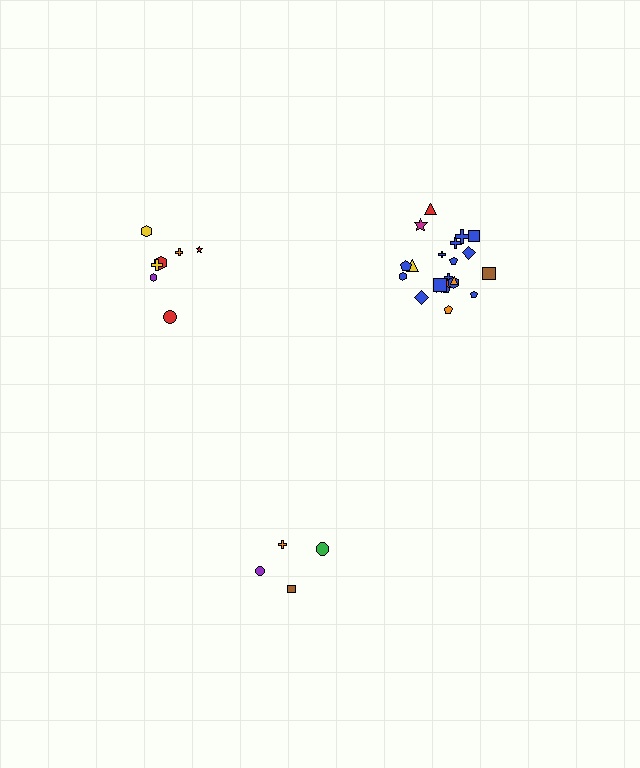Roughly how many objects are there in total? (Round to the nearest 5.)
Roughly 35 objects in total.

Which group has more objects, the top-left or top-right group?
The top-right group.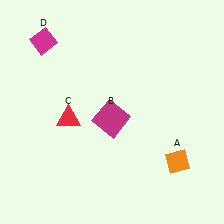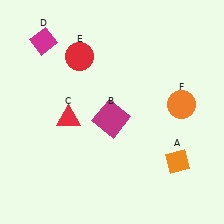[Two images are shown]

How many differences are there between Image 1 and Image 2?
There are 2 differences between the two images.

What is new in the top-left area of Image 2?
A red circle (E) was added in the top-left area of Image 2.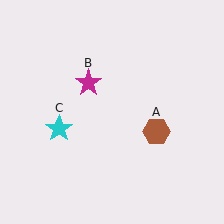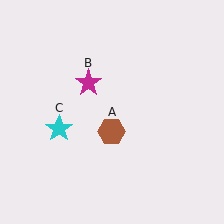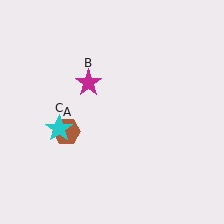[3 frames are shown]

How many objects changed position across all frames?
1 object changed position: brown hexagon (object A).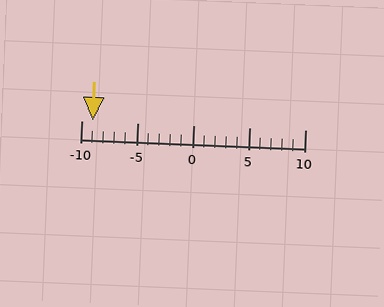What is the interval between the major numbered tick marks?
The major tick marks are spaced 5 units apart.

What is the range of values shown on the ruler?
The ruler shows values from -10 to 10.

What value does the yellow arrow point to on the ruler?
The yellow arrow points to approximately -9.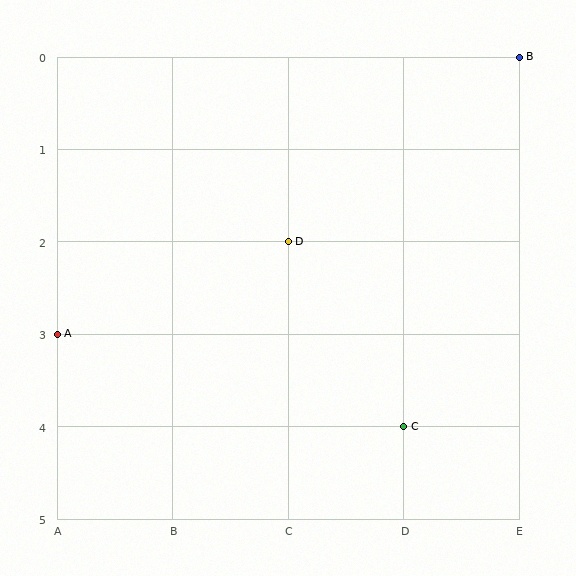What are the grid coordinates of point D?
Point D is at grid coordinates (C, 2).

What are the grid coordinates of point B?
Point B is at grid coordinates (E, 0).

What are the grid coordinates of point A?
Point A is at grid coordinates (A, 3).